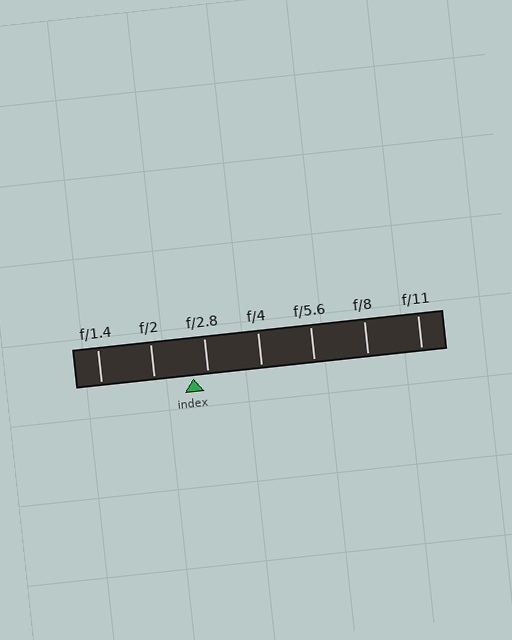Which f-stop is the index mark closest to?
The index mark is closest to f/2.8.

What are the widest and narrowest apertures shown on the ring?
The widest aperture shown is f/1.4 and the narrowest is f/11.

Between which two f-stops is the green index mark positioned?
The index mark is between f/2 and f/2.8.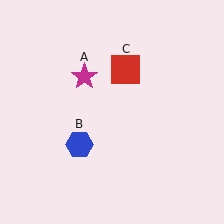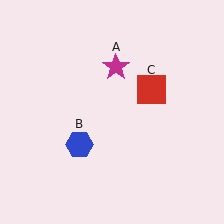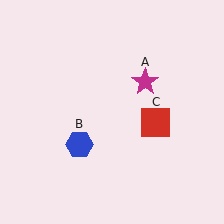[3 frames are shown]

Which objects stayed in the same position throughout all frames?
Blue hexagon (object B) remained stationary.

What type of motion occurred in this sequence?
The magenta star (object A), red square (object C) rotated clockwise around the center of the scene.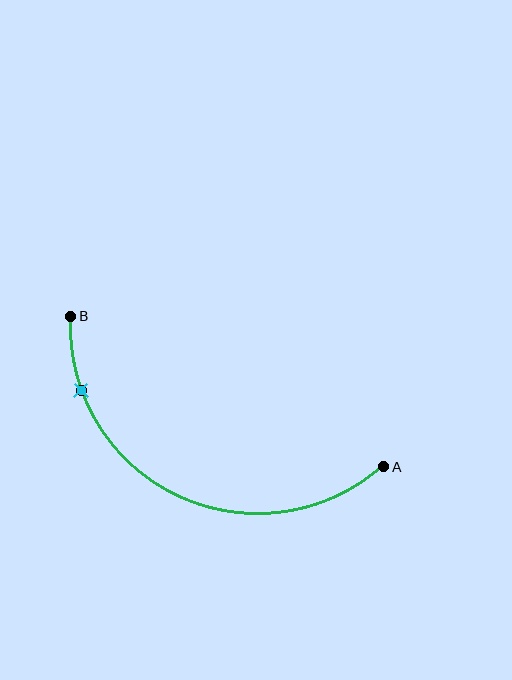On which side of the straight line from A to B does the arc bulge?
The arc bulges below the straight line connecting A and B.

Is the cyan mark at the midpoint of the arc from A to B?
No. The cyan mark lies on the arc but is closer to endpoint B. The arc midpoint would be at the point on the curve equidistant along the arc from both A and B.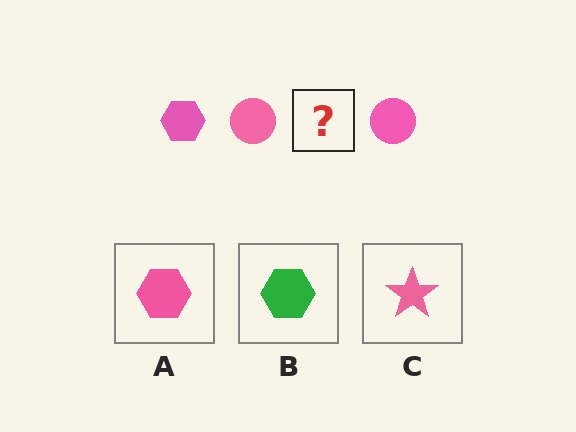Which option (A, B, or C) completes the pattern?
A.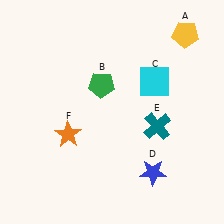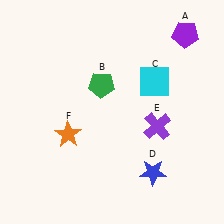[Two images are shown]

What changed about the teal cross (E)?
In Image 1, E is teal. In Image 2, it changed to purple.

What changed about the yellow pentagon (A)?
In Image 1, A is yellow. In Image 2, it changed to purple.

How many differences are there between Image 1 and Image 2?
There are 2 differences between the two images.